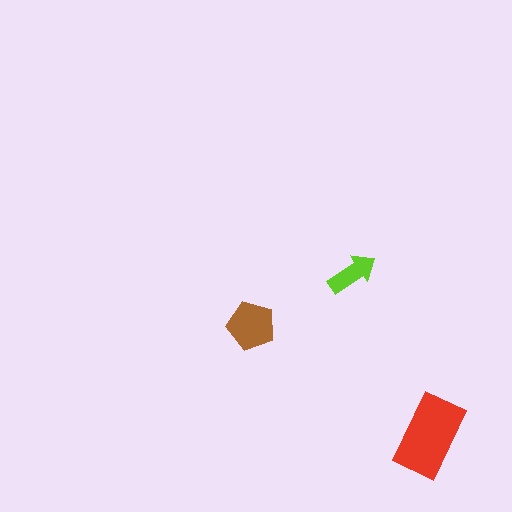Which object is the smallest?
The lime arrow.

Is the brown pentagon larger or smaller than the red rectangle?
Smaller.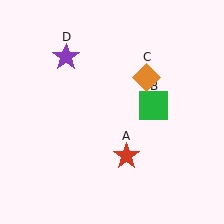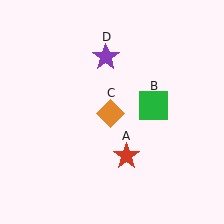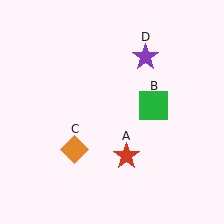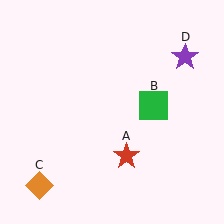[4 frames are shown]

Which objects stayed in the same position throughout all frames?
Red star (object A) and green square (object B) remained stationary.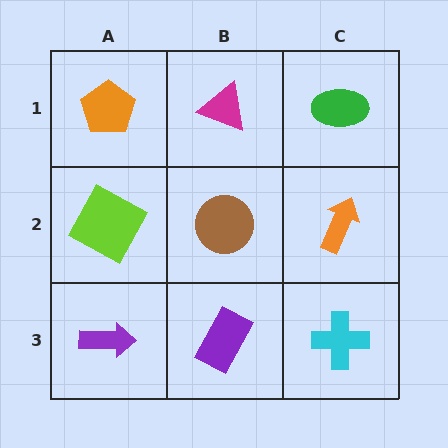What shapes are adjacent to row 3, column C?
An orange arrow (row 2, column C), a purple rectangle (row 3, column B).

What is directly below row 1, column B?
A brown circle.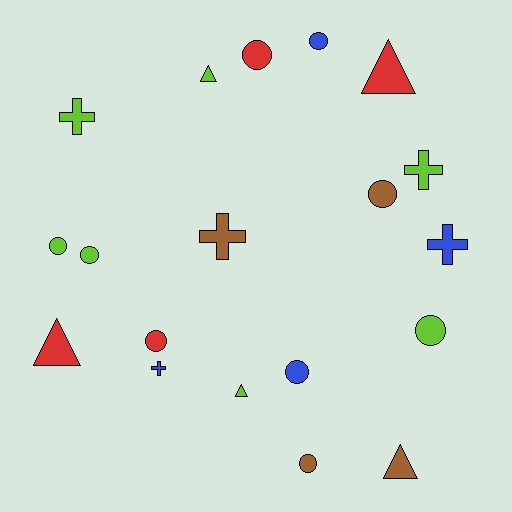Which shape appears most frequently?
Circle, with 9 objects.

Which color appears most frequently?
Lime, with 7 objects.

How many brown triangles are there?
There is 1 brown triangle.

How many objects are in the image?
There are 19 objects.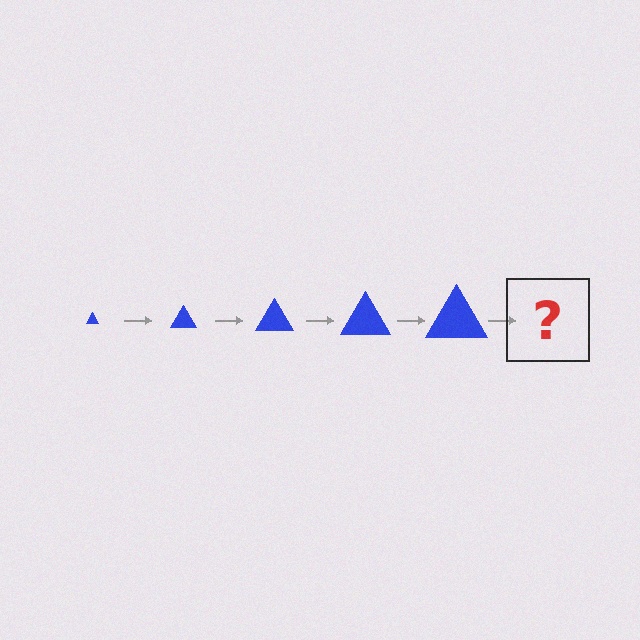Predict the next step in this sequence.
The next step is a blue triangle, larger than the previous one.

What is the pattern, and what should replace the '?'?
The pattern is that the triangle gets progressively larger each step. The '?' should be a blue triangle, larger than the previous one.